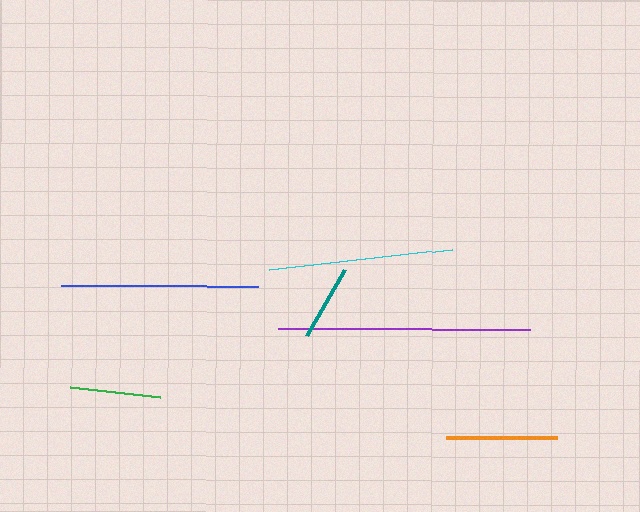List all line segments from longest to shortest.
From longest to shortest: purple, blue, cyan, orange, green, teal.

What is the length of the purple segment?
The purple segment is approximately 251 pixels long.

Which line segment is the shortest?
The teal line is the shortest at approximately 76 pixels.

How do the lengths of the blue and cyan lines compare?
The blue and cyan lines are approximately the same length.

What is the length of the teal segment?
The teal segment is approximately 76 pixels long.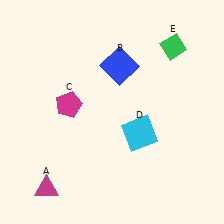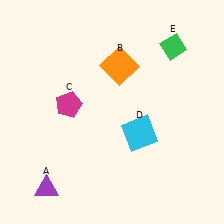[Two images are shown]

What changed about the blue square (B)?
In Image 1, B is blue. In Image 2, it changed to orange.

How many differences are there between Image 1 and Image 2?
There are 2 differences between the two images.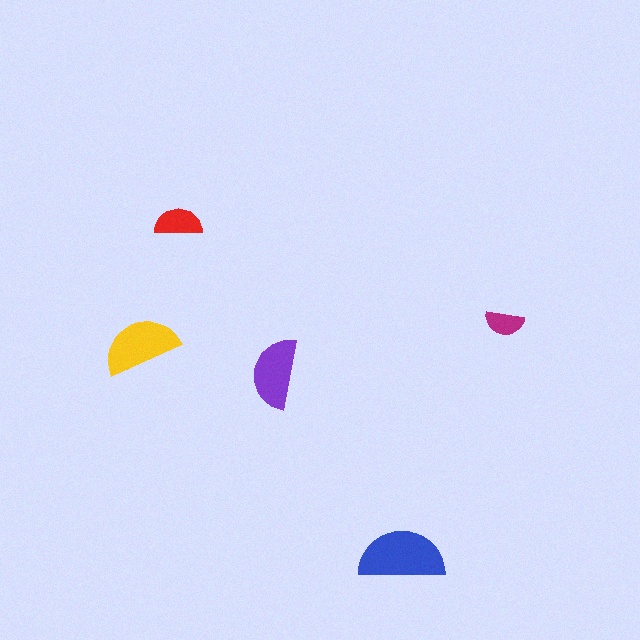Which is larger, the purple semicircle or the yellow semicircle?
The yellow one.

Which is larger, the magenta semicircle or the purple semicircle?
The purple one.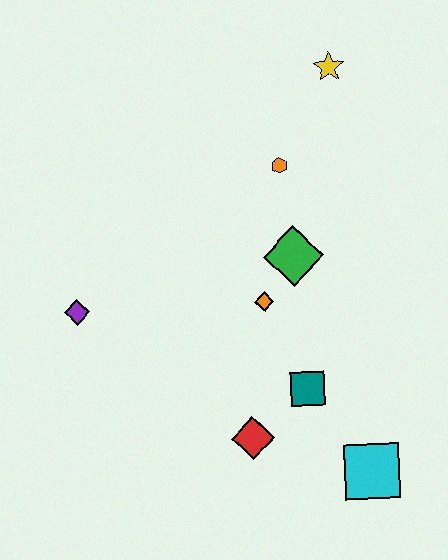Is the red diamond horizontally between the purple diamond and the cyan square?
Yes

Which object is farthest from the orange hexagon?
The cyan square is farthest from the orange hexagon.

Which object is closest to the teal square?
The red diamond is closest to the teal square.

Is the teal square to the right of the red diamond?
Yes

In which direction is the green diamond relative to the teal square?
The green diamond is above the teal square.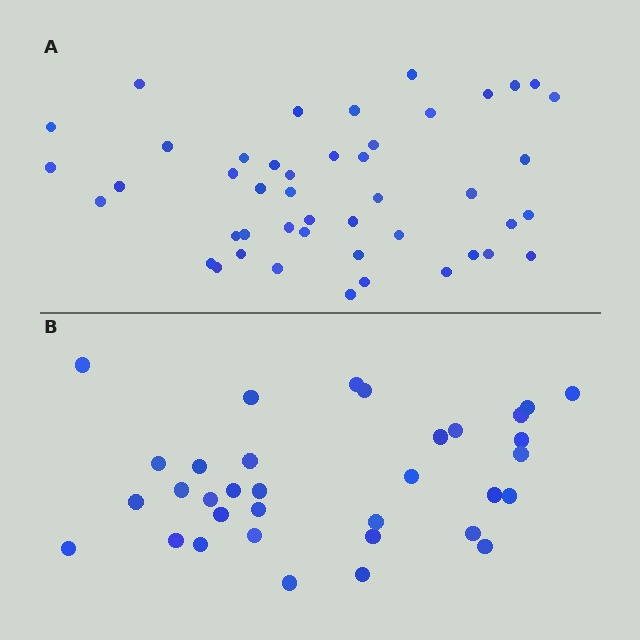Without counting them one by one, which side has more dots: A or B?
Region A (the top region) has more dots.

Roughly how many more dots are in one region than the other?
Region A has roughly 12 or so more dots than region B.